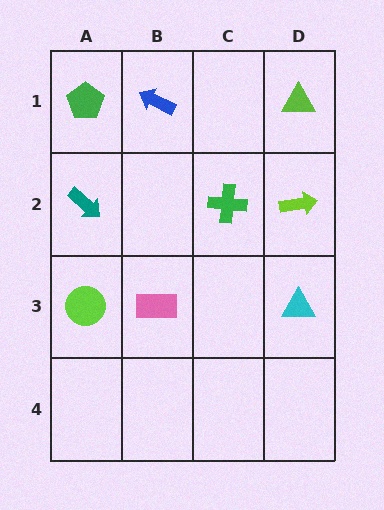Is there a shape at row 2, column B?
No, that cell is empty.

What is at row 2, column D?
A lime arrow.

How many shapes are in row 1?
3 shapes.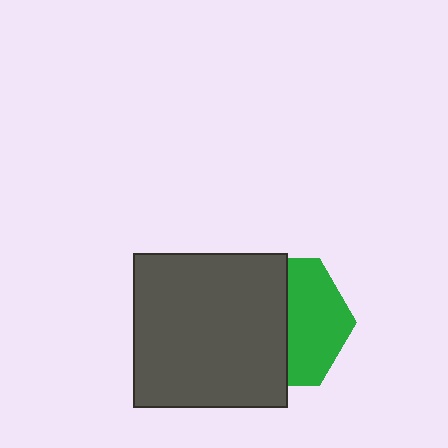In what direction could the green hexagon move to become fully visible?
The green hexagon could move right. That would shift it out from behind the dark gray square entirely.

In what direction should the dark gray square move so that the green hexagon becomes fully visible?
The dark gray square should move left. That is the shortest direction to clear the overlap and leave the green hexagon fully visible.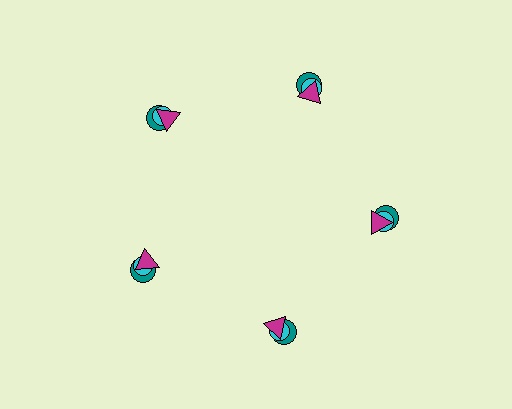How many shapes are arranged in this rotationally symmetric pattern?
There are 15 shapes, arranged in 5 groups of 3.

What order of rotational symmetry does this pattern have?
This pattern has 5-fold rotational symmetry.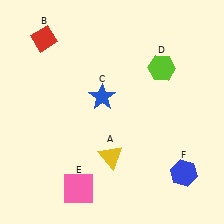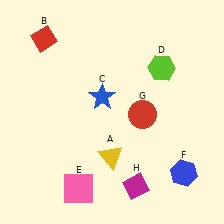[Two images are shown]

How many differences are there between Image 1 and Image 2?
There are 2 differences between the two images.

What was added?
A red circle (G), a magenta diamond (H) were added in Image 2.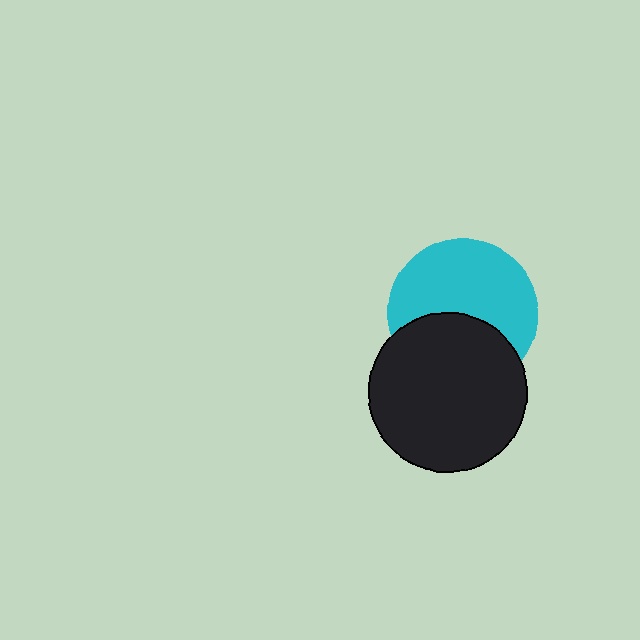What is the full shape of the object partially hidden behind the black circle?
The partially hidden object is a cyan circle.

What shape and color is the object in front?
The object in front is a black circle.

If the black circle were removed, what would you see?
You would see the complete cyan circle.